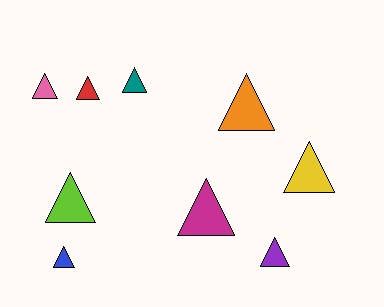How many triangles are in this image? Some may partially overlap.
There are 9 triangles.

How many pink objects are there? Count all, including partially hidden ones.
There is 1 pink object.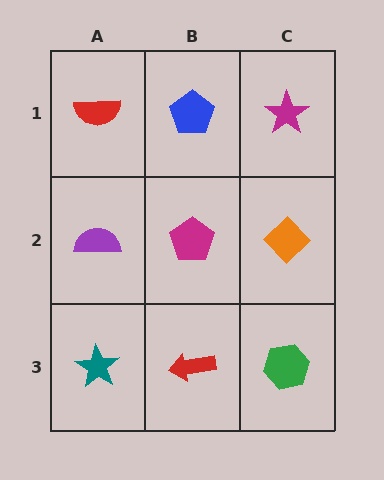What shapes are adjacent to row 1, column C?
An orange diamond (row 2, column C), a blue pentagon (row 1, column B).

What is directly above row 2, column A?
A red semicircle.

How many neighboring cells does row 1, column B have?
3.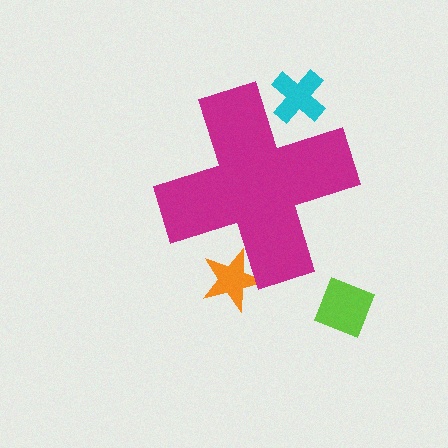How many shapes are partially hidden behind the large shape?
2 shapes are partially hidden.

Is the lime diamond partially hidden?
No, the lime diamond is fully visible.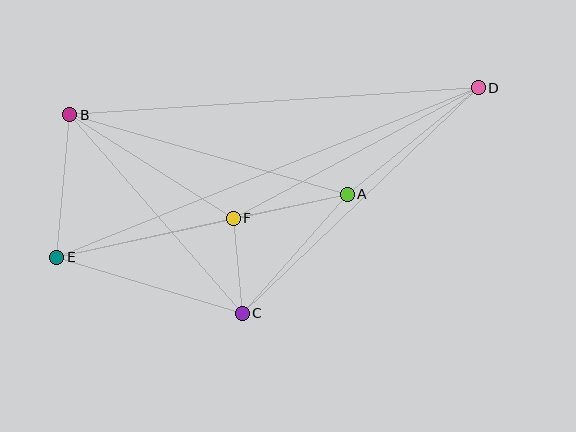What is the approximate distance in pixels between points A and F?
The distance between A and F is approximately 116 pixels.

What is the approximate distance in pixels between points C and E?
The distance between C and E is approximately 193 pixels.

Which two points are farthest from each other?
Points D and E are farthest from each other.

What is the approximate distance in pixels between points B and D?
The distance between B and D is approximately 409 pixels.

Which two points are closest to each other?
Points C and F are closest to each other.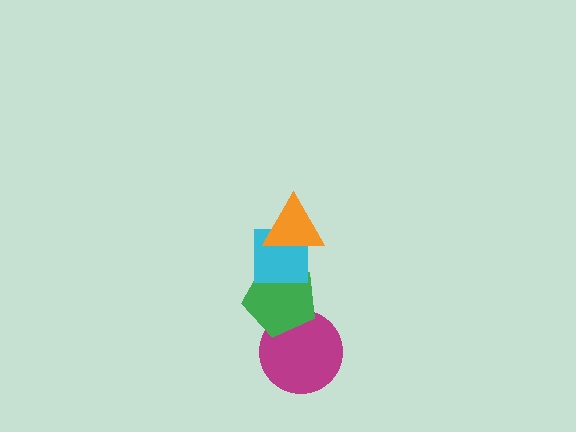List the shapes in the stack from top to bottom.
From top to bottom: the orange triangle, the cyan square, the green pentagon, the magenta circle.